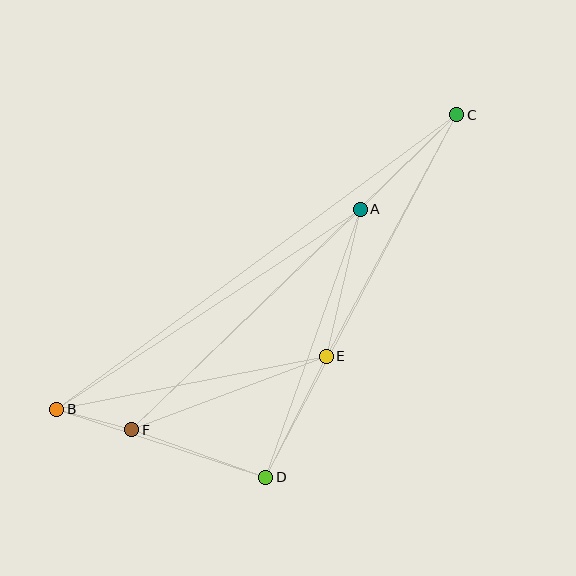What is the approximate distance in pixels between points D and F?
The distance between D and F is approximately 142 pixels.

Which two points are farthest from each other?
Points B and C are farthest from each other.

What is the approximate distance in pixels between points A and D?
The distance between A and D is approximately 284 pixels.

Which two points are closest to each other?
Points B and F are closest to each other.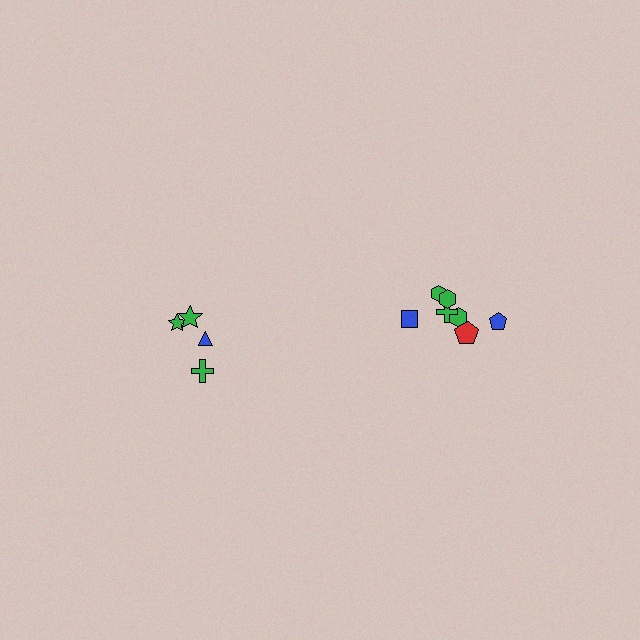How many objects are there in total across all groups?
There are 11 objects.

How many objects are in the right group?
There are 7 objects.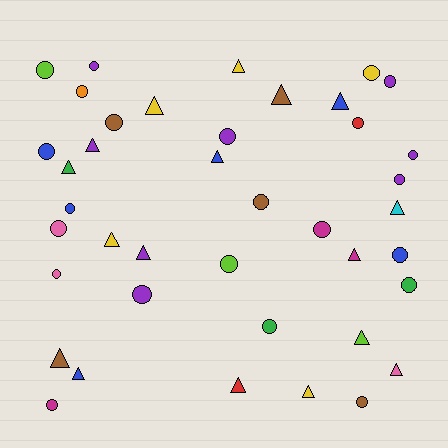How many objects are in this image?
There are 40 objects.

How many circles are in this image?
There are 23 circles.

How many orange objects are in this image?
There is 1 orange object.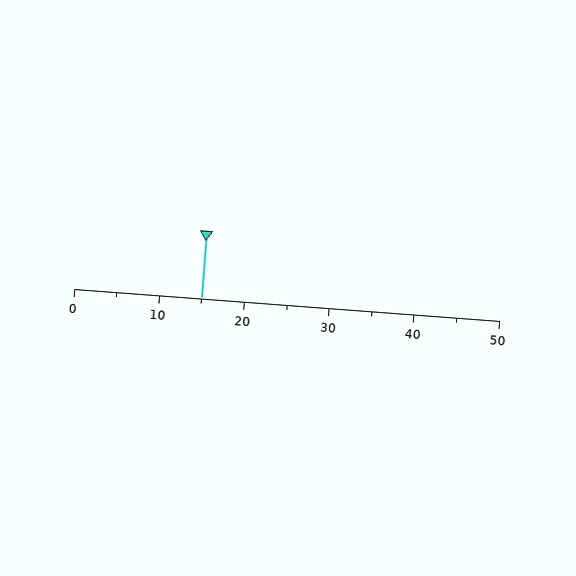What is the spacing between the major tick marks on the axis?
The major ticks are spaced 10 apart.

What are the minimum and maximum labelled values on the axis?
The axis runs from 0 to 50.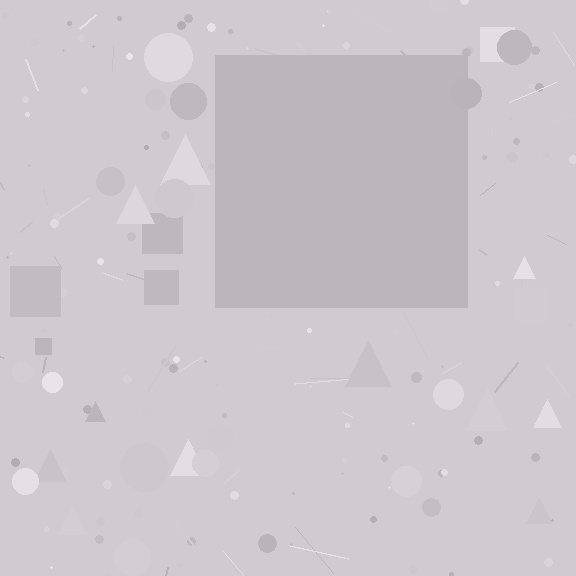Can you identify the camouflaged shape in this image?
The camouflaged shape is a square.